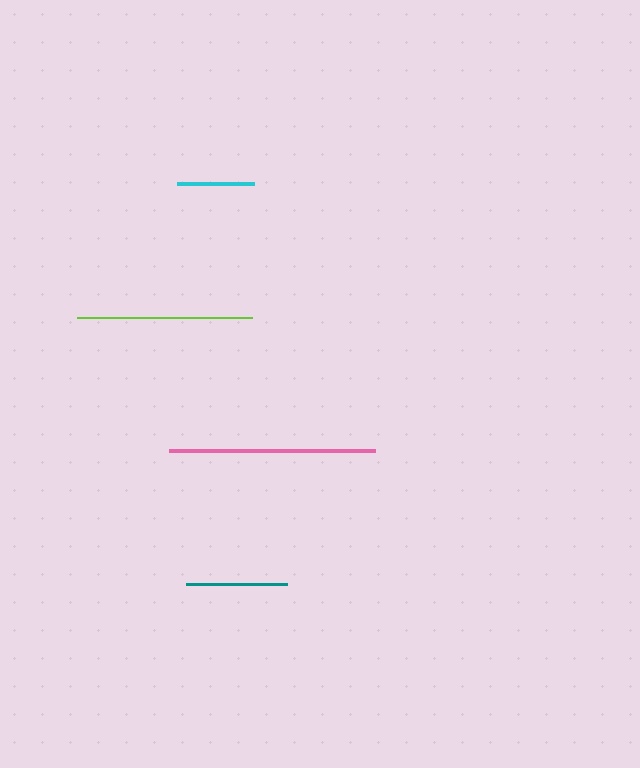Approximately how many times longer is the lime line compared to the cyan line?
The lime line is approximately 2.3 times the length of the cyan line.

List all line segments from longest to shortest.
From longest to shortest: pink, lime, teal, cyan.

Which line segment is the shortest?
The cyan line is the shortest at approximately 77 pixels.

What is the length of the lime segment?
The lime segment is approximately 175 pixels long.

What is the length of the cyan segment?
The cyan segment is approximately 77 pixels long.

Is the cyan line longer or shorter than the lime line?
The lime line is longer than the cyan line.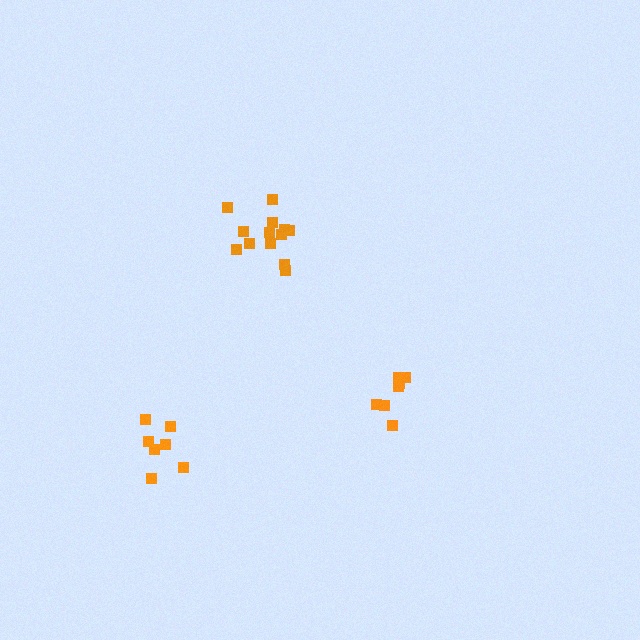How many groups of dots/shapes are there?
There are 3 groups.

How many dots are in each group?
Group 1: 7 dots, Group 2: 13 dots, Group 3: 7 dots (27 total).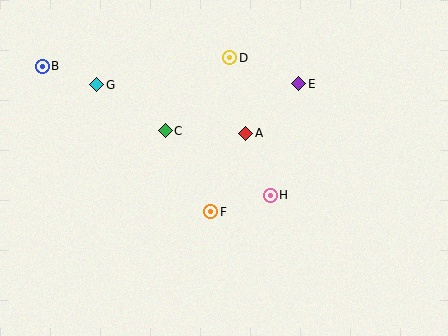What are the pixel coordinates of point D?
Point D is at (230, 58).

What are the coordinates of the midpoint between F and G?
The midpoint between F and G is at (154, 148).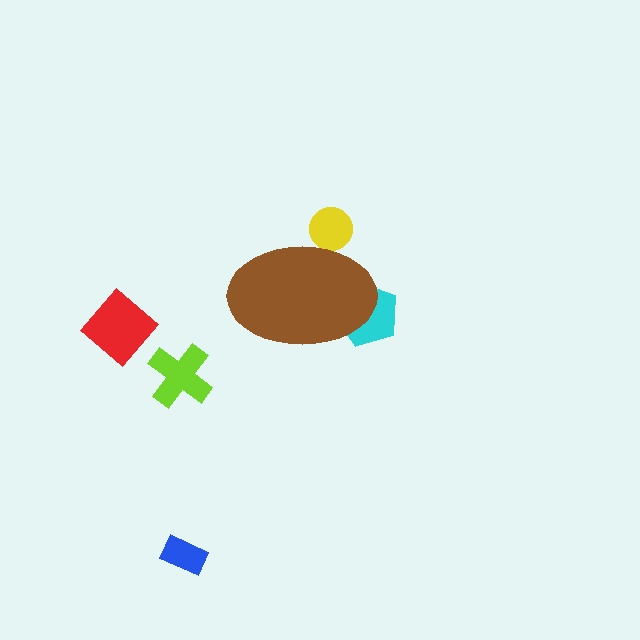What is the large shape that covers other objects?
A brown ellipse.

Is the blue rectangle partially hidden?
No, the blue rectangle is fully visible.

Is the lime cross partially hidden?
No, the lime cross is fully visible.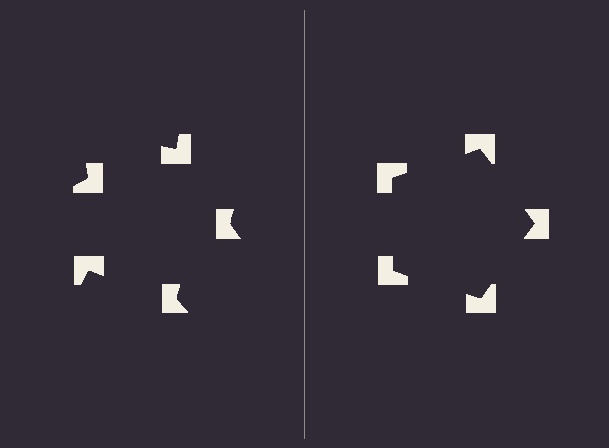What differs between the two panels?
The notched squares are positioned identically on both sides; only the wedge orientations differ. On the right they align to a pentagon; on the left they are misaligned.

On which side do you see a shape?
An illusory pentagon appears on the right side. On the left side the wedge cuts are rotated, so no coherent shape forms.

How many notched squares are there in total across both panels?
10 — 5 on each side.